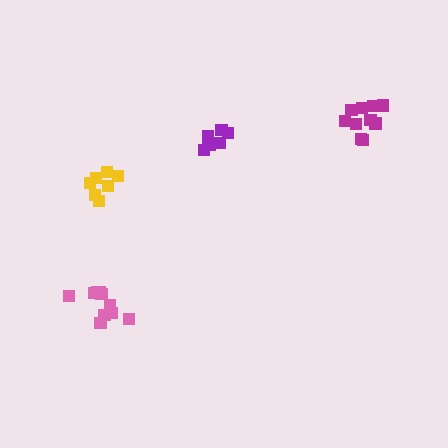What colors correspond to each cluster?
The clusters are colored: magenta, pink, yellow, purple.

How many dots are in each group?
Group 1: 10 dots, Group 2: 10 dots, Group 3: 7 dots, Group 4: 7 dots (34 total).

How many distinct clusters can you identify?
There are 4 distinct clusters.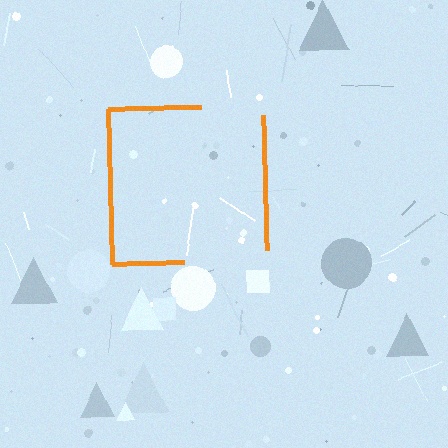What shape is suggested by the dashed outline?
The dashed outline suggests a square.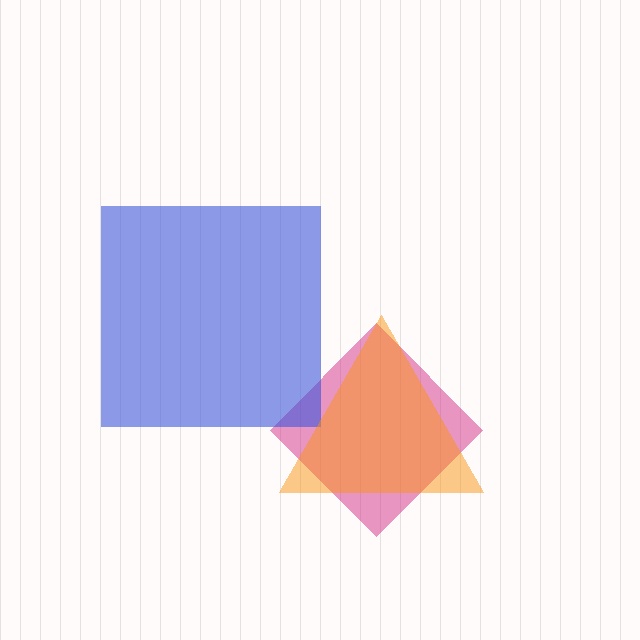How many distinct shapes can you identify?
There are 3 distinct shapes: a magenta diamond, a blue square, an orange triangle.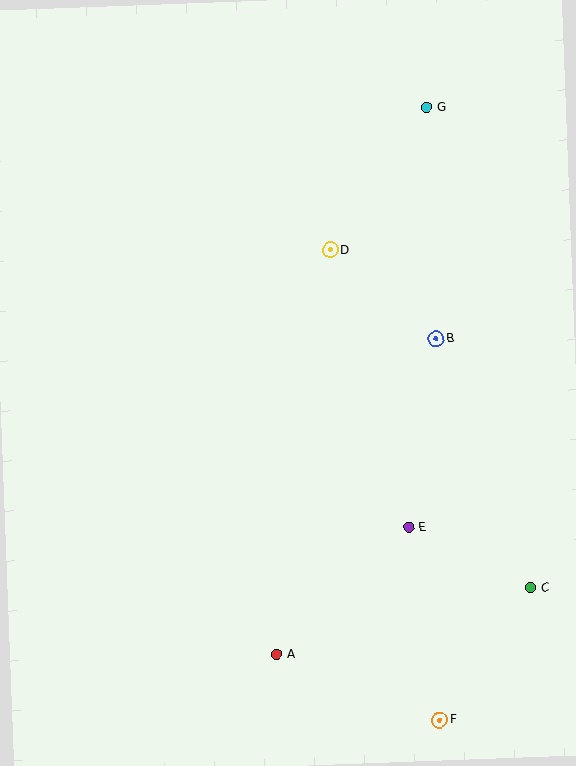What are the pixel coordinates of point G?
Point G is at (427, 107).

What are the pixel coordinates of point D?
Point D is at (330, 250).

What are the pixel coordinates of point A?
Point A is at (277, 654).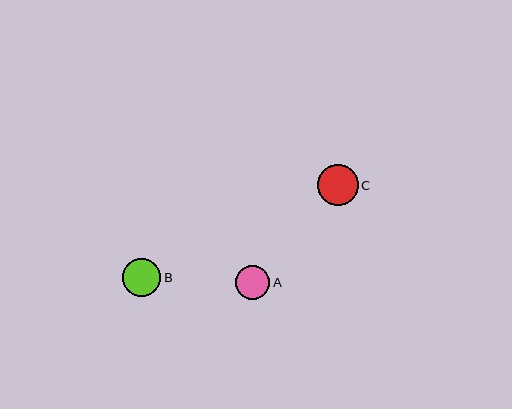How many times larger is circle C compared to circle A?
Circle C is approximately 1.2 times the size of circle A.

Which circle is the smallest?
Circle A is the smallest with a size of approximately 34 pixels.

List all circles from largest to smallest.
From largest to smallest: C, B, A.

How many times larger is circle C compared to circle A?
Circle C is approximately 1.2 times the size of circle A.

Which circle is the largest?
Circle C is the largest with a size of approximately 41 pixels.